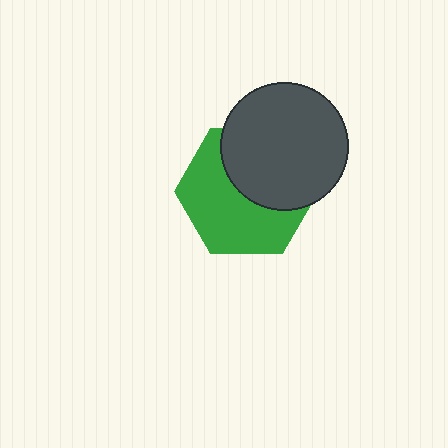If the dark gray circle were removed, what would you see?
You would see the complete green hexagon.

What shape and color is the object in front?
The object in front is a dark gray circle.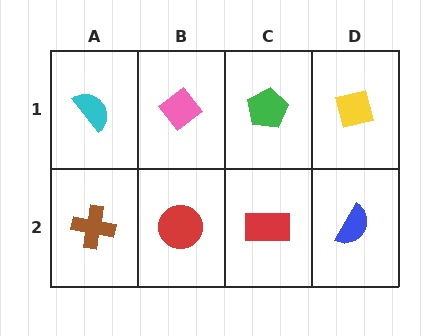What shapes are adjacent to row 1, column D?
A blue semicircle (row 2, column D), a green pentagon (row 1, column C).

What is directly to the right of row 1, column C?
A yellow square.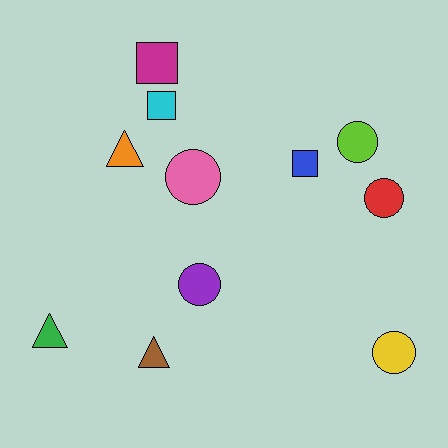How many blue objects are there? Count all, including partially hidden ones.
There is 1 blue object.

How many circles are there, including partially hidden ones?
There are 5 circles.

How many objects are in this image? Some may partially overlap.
There are 11 objects.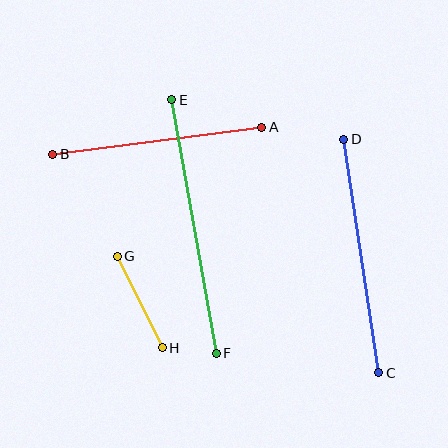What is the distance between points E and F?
The distance is approximately 258 pixels.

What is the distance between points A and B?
The distance is approximately 210 pixels.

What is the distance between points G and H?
The distance is approximately 102 pixels.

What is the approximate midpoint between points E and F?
The midpoint is at approximately (194, 226) pixels.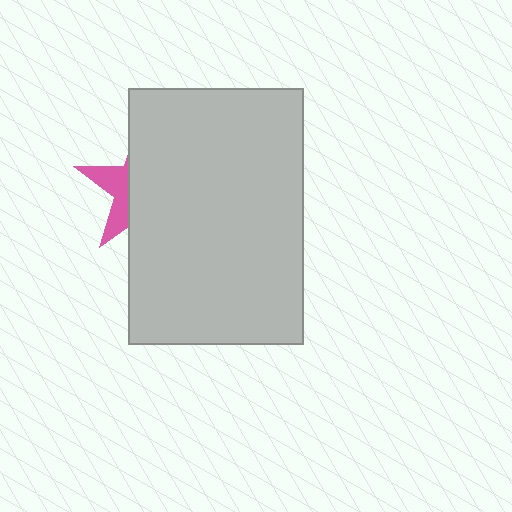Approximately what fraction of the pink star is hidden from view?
Roughly 70% of the pink star is hidden behind the light gray rectangle.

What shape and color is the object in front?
The object in front is a light gray rectangle.